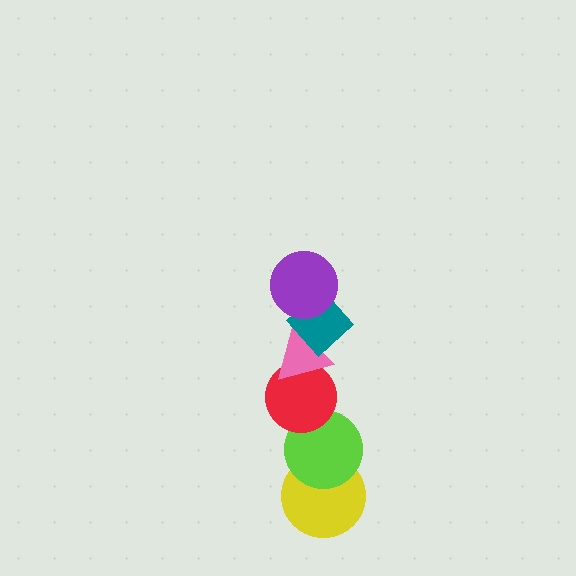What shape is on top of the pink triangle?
The teal diamond is on top of the pink triangle.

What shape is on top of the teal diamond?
The purple circle is on top of the teal diamond.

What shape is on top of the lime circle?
The red circle is on top of the lime circle.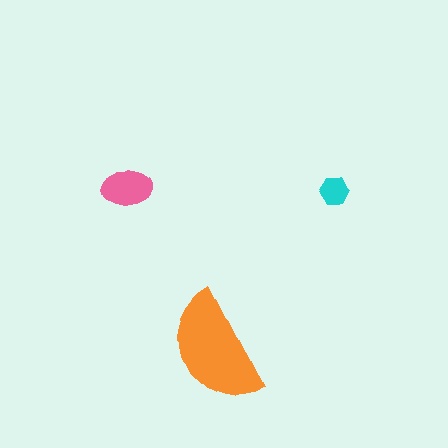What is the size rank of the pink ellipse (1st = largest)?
2nd.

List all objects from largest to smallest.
The orange semicircle, the pink ellipse, the cyan hexagon.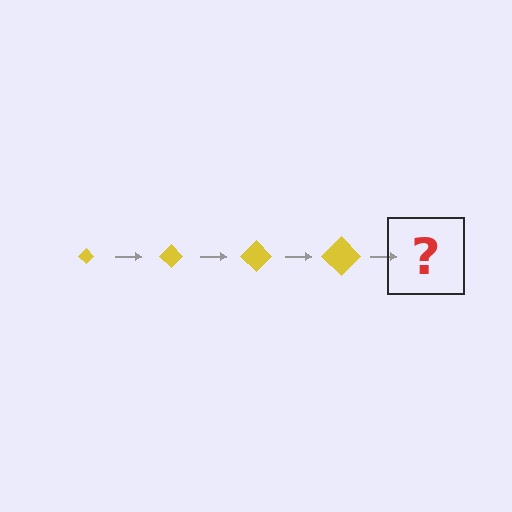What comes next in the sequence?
The next element should be a yellow diamond, larger than the previous one.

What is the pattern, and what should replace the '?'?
The pattern is that the diamond gets progressively larger each step. The '?' should be a yellow diamond, larger than the previous one.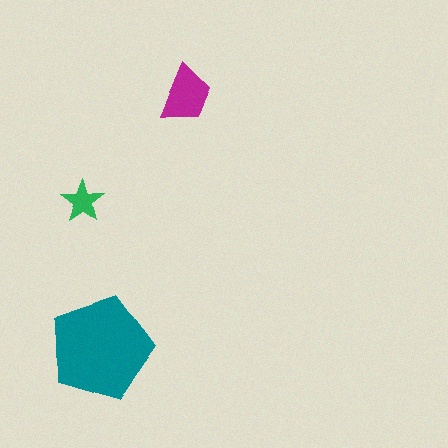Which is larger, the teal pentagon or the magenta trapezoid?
The teal pentagon.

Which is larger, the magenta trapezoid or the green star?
The magenta trapezoid.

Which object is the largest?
The teal pentagon.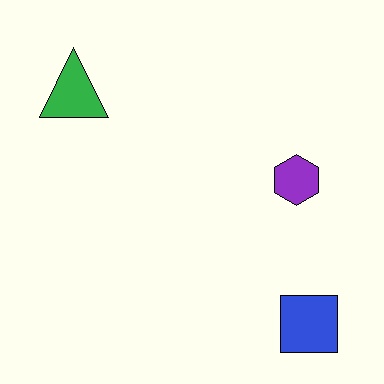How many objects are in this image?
There are 3 objects.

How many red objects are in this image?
There are no red objects.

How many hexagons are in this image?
There is 1 hexagon.